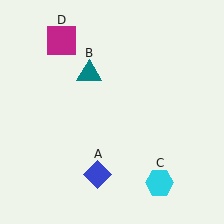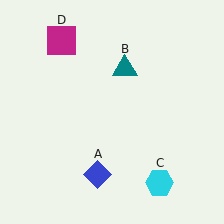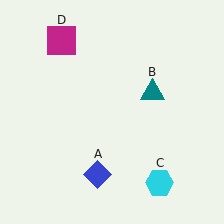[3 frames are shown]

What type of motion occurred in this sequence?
The teal triangle (object B) rotated clockwise around the center of the scene.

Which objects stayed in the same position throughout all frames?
Blue diamond (object A) and cyan hexagon (object C) and magenta square (object D) remained stationary.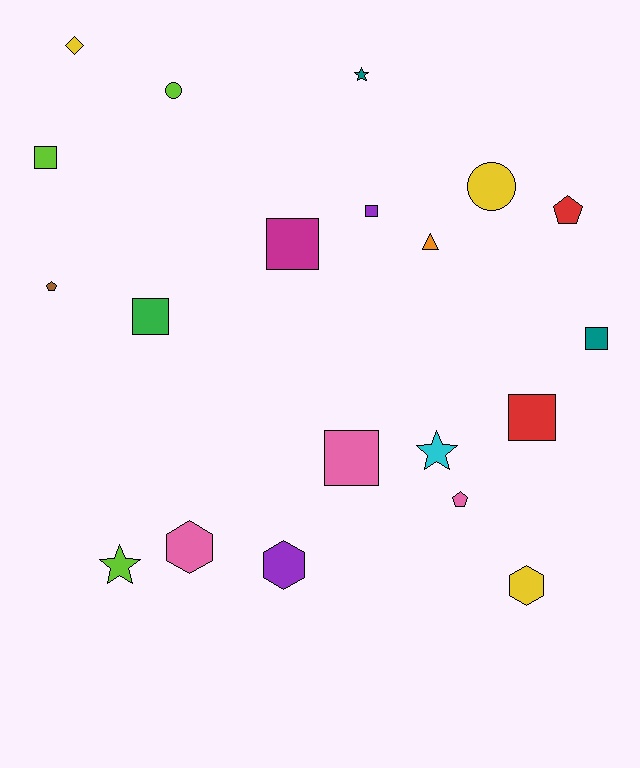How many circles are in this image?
There are 2 circles.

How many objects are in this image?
There are 20 objects.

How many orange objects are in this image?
There is 1 orange object.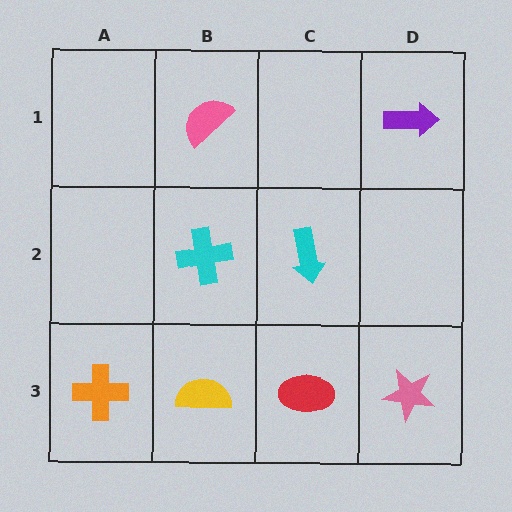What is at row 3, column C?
A red ellipse.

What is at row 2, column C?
A cyan arrow.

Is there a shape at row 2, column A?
No, that cell is empty.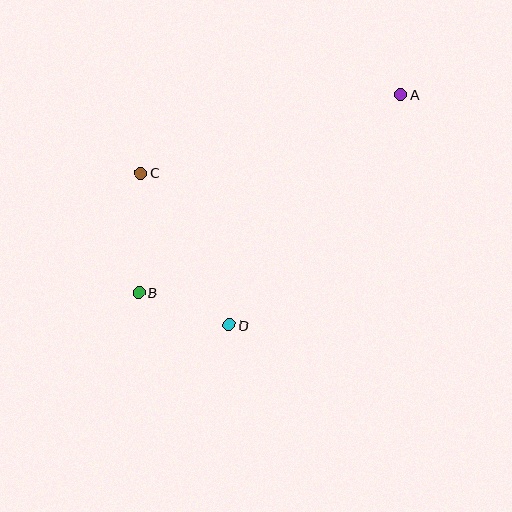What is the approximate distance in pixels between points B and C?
The distance between B and C is approximately 119 pixels.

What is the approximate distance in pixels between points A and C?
The distance between A and C is approximately 272 pixels.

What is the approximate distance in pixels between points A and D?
The distance between A and D is approximately 287 pixels.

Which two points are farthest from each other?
Points A and B are farthest from each other.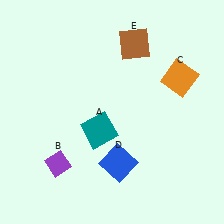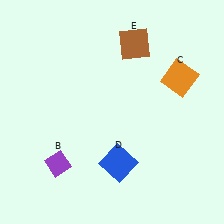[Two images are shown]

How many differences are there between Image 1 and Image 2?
There is 1 difference between the two images.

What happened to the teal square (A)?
The teal square (A) was removed in Image 2. It was in the bottom-left area of Image 1.